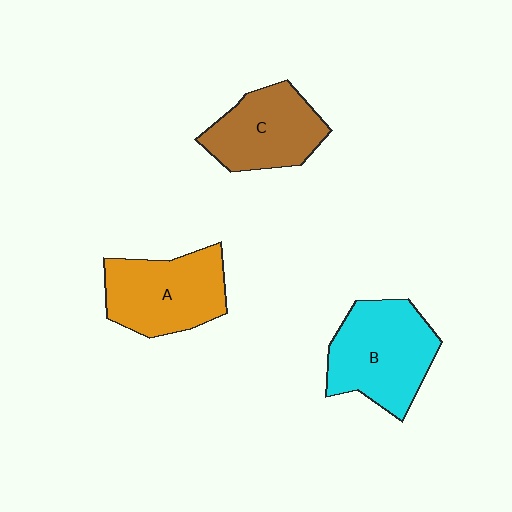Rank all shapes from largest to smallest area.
From largest to smallest: B (cyan), A (orange), C (brown).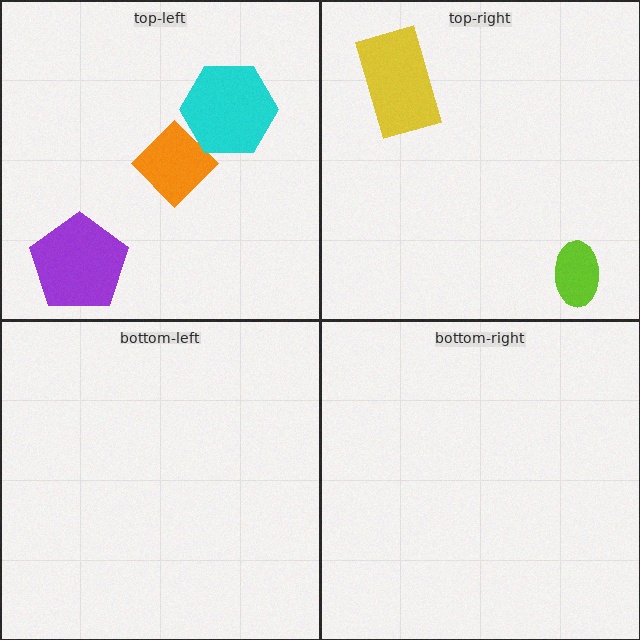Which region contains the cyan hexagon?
The top-left region.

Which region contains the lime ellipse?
The top-right region.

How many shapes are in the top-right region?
2.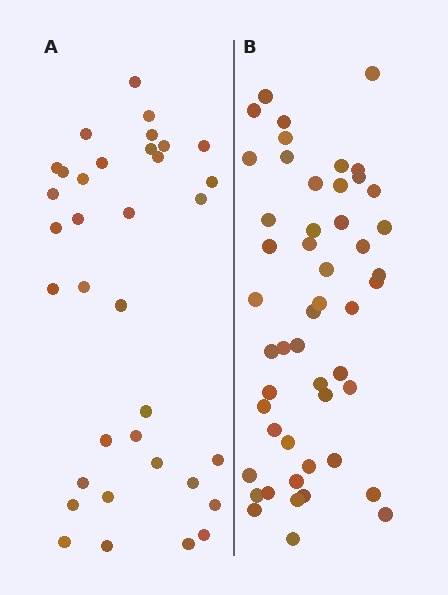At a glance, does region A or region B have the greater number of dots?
Region B (the right region) has more dots.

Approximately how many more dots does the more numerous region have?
Region B has approximately 15 more dots than region A.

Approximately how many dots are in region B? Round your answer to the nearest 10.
About 50 dots.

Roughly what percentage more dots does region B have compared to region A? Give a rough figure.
About 45% more.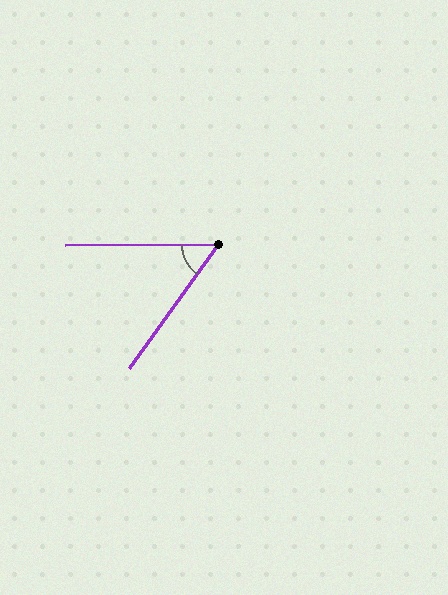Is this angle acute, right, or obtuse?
It is acute.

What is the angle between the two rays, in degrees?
Approximately 54 degrees.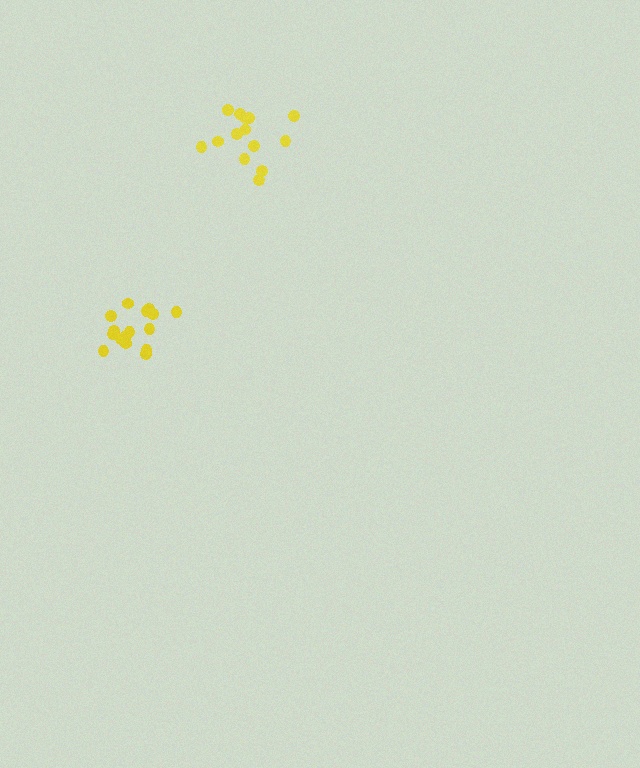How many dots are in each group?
Group 1: 16 dots, Group 2: 14 dots (30 total).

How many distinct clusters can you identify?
There are 2 distinct clusters.